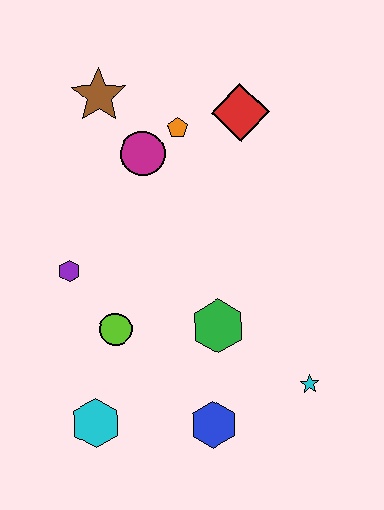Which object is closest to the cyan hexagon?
The lime circle is closest to the cyan hexagon.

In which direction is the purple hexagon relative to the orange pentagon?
The purple hexagon is below the orange pentagon.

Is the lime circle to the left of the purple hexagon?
No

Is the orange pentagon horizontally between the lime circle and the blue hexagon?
Yes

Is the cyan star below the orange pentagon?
Yes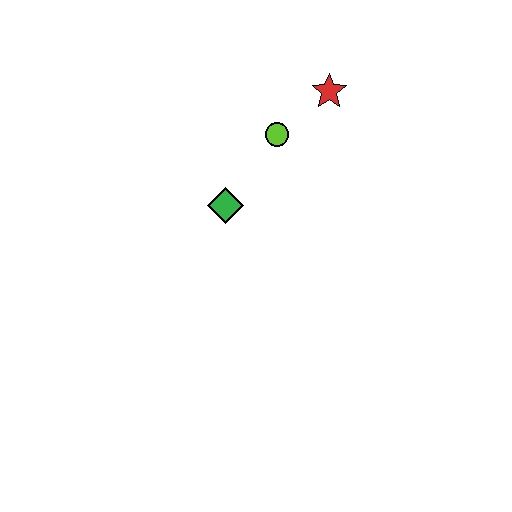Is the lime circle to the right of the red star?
No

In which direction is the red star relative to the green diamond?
The red star is above the green diamond.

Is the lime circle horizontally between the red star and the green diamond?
Yes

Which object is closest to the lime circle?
The red star is closest to the lime circle.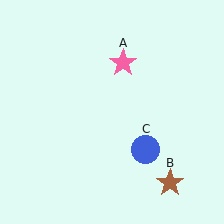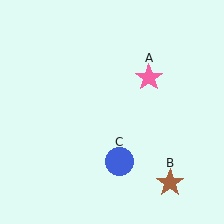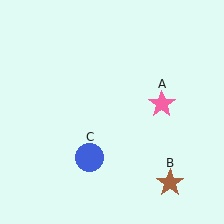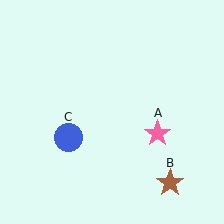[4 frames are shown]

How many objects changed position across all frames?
2 objects changed position: pink star (object A), blue circle (object C).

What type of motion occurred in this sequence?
The pink star (object A), blue circle (object C) rotated clockwise around the center of the scene.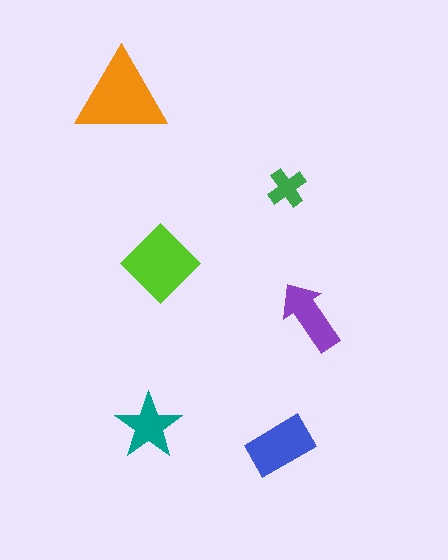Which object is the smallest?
The green cross.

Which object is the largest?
The orange triangle.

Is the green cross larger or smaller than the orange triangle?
Smaller.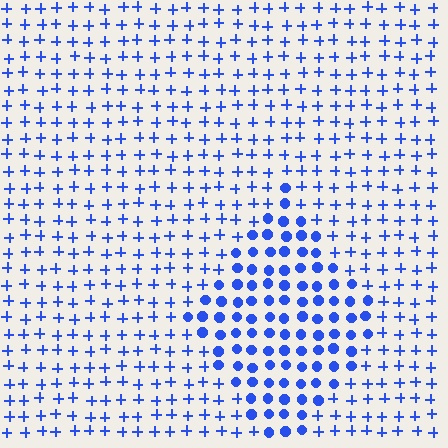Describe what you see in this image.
The image is filled with small blue elements arranged in a uniform grid. A diamond-shaped region contains circles, while the surrounding area contains plus signs. The boundary is defined purely by the change in element shape.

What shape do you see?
I see a diamond.